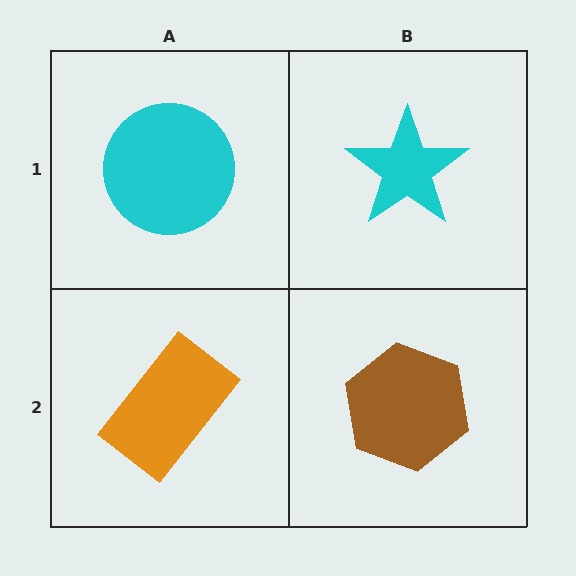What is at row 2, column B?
A brown hexagon.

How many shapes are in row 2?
2 shapes.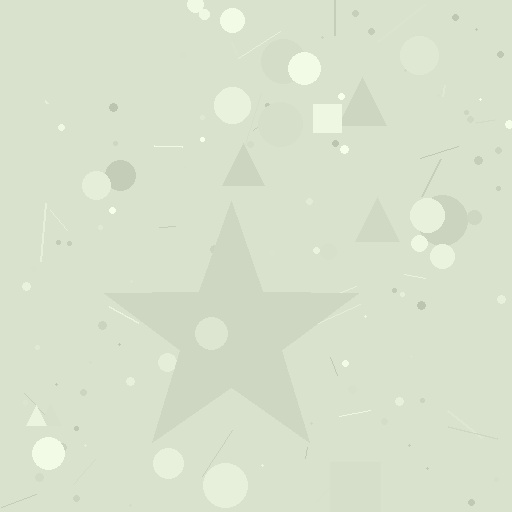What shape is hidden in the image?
A star is hidden in the image.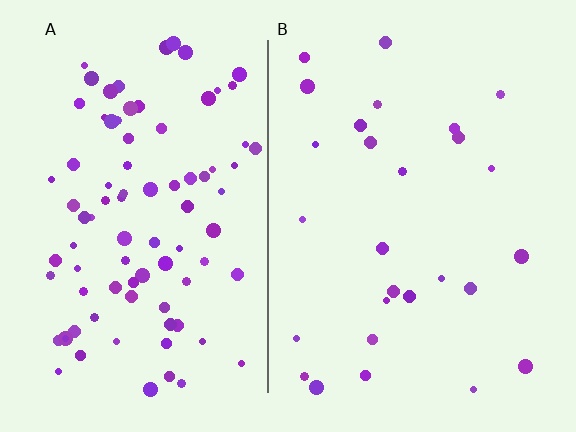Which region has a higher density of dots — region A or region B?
A (the left).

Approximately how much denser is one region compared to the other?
Approximately 3.3× — region A over region B.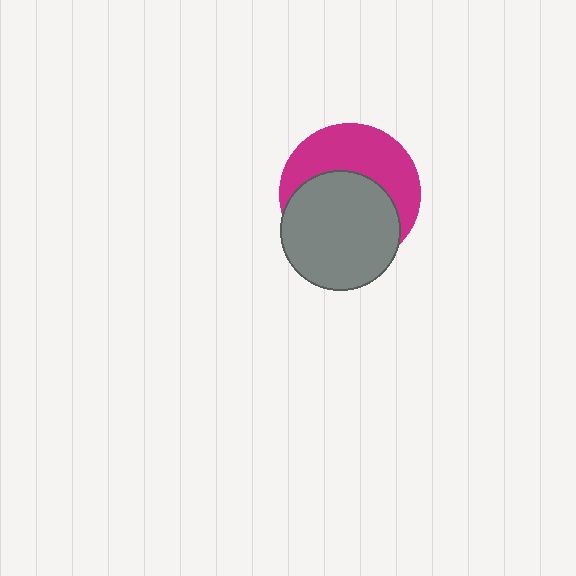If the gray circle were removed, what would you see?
You would see the complete magenta circle.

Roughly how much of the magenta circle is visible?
About half of it is visible (roughly 46%).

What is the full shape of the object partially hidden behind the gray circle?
The partially hidden object is a magenta circle.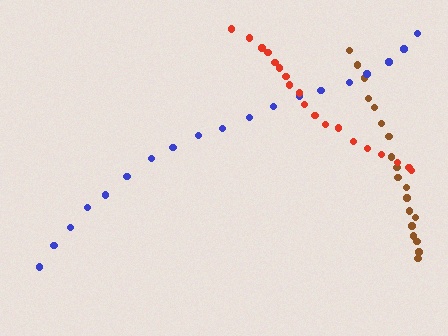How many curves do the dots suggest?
There are 3 distinct paths.